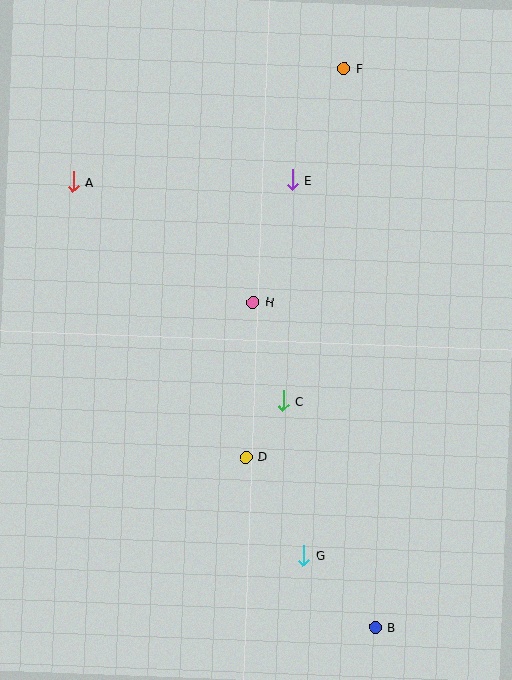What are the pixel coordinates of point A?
Point A is at (73, 182).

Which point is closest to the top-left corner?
Point A is closest to the top-left corner.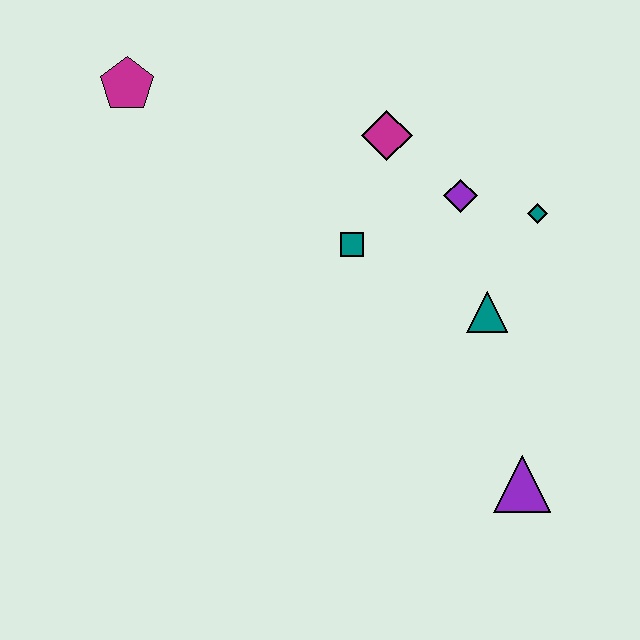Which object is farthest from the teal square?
The purple triangle is farthest from the teal square.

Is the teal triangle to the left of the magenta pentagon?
No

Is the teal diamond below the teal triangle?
No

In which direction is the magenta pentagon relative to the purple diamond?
The magenta pentagon is to the left of the purple diamond.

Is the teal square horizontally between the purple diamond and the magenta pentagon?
Yes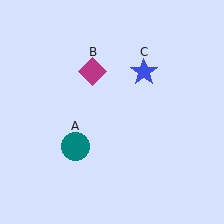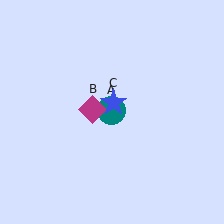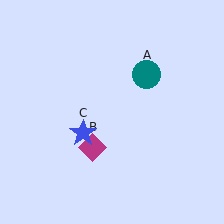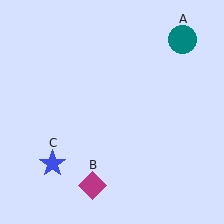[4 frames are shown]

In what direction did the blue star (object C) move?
The blue star (object C) moved down and to the left.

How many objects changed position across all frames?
3 objects changed position: teal circle (object A), magenta diamond (object B), blue star (object C).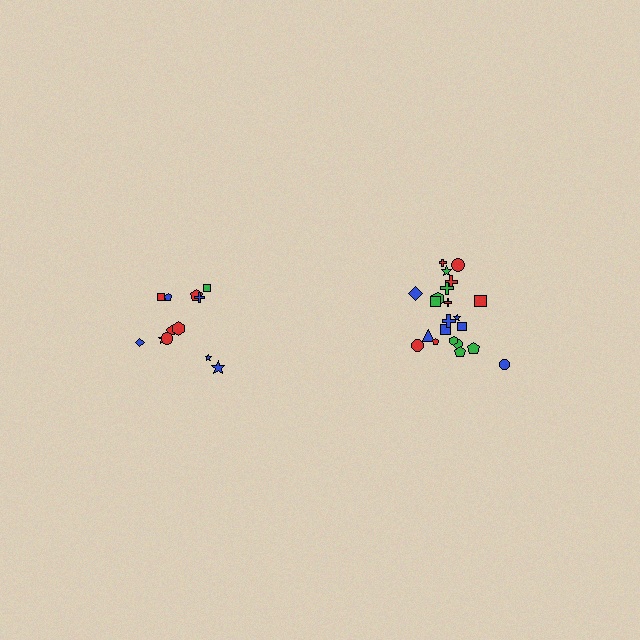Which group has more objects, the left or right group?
The right group.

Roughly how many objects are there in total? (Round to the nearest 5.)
Roughly 35 objects in total.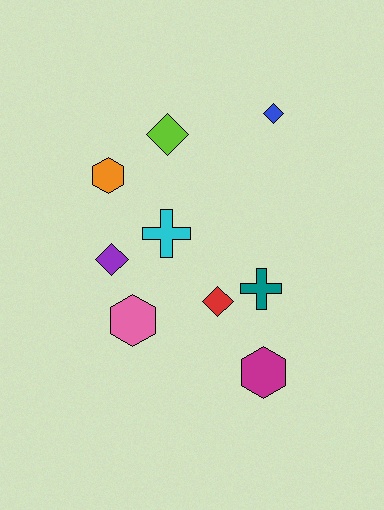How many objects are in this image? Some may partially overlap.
There are 9 objects.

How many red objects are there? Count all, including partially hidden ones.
There is 1 red object.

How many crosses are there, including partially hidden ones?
There are 2 crosses.